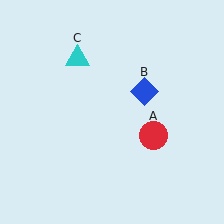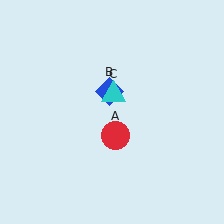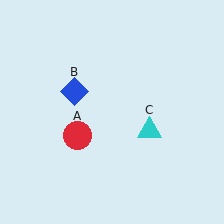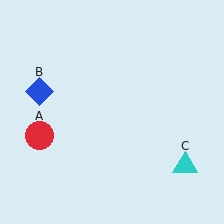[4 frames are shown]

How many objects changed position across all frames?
3 objects changed position: red circle (object A), blue diamond (object B), cyan triangle (object C).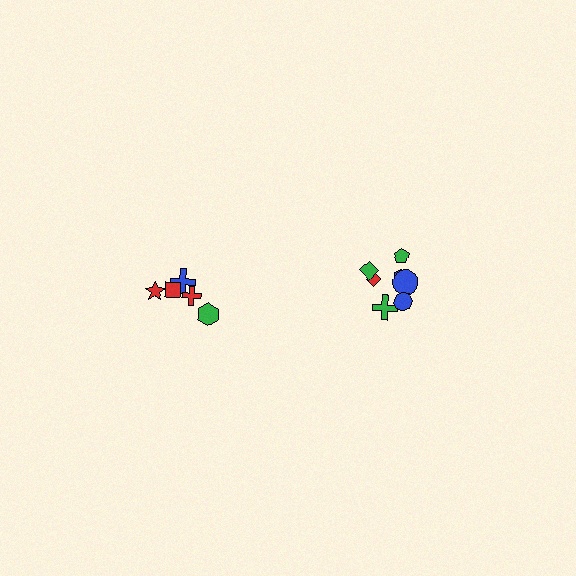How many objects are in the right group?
There are 7 objects.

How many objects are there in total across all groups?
There are 12 objects.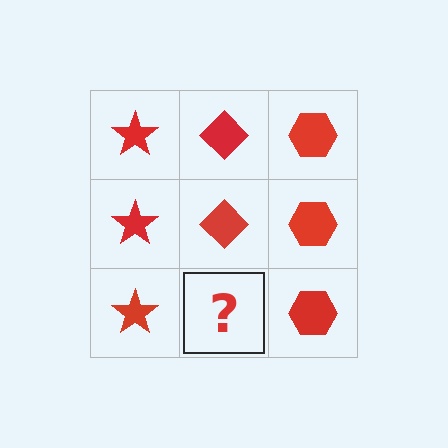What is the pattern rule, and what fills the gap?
The rule is that each column has a consistent shape. The gap should be filled with a red diamond.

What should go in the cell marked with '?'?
The missing cell should contain a red diamond.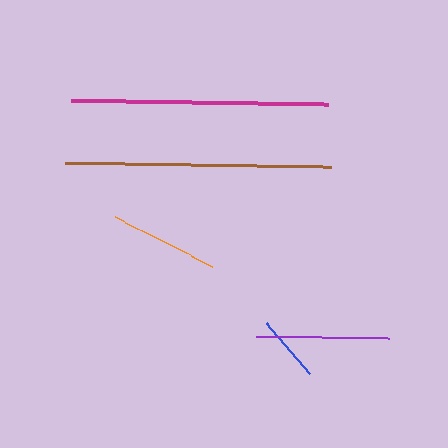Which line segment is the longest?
The brown line is the longest at approximately 266 pixels.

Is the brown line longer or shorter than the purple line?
The brown line is longer than the purple line.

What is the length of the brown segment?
The brown segment is approximately 266 pixels long.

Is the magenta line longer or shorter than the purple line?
The magenta line is longer than the purple line.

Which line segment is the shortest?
The blue line is the shortest at approximately 67 pixels.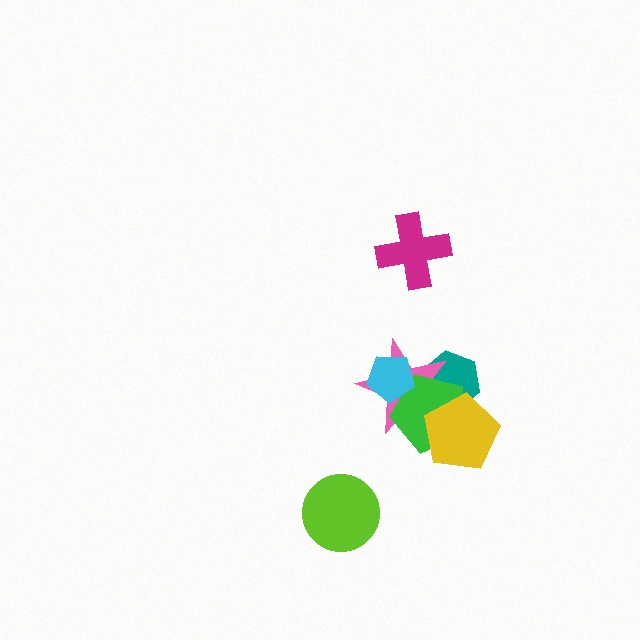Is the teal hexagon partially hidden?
Yes, it is partially covered by another shape.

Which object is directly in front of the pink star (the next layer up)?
The green pentagon is directly in front of the pink star.